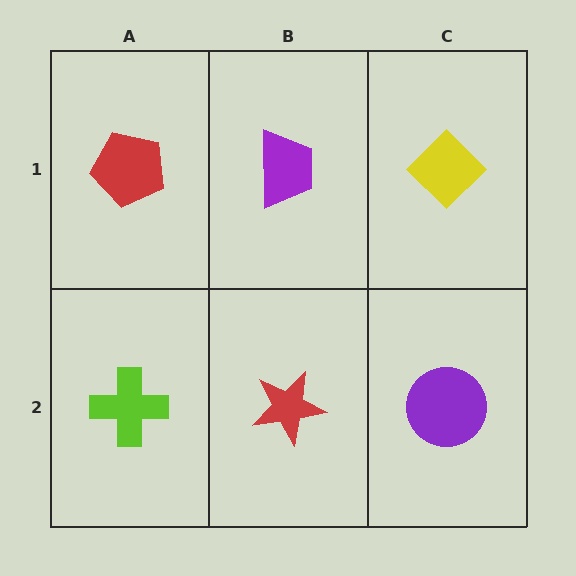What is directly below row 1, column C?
A purple circle.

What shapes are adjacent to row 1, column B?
A red star (row 2, column B), a red pentagon (row 1, column A), a yellow diamond (row 1, column C).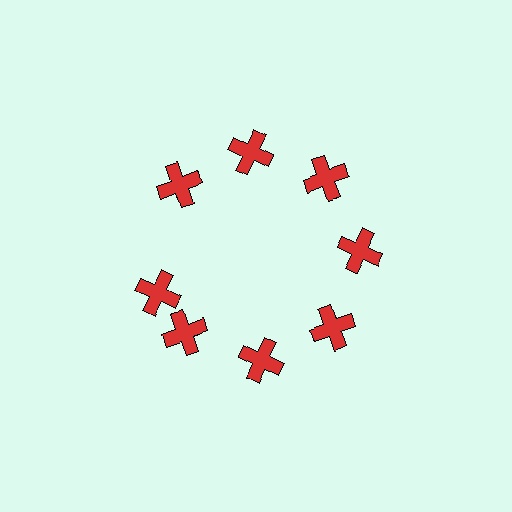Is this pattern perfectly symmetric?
No. The 8 red crosses are arranged in a ring, but one element near the 9 o'clock position is rotated out of alignment along the ring, breaking the 8-fold rotational symmetry.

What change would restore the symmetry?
The symmetry would be restored by rotating it back into even spacing with its neighbors so that all 8 crosses sit at equal angles and equal distance from the center.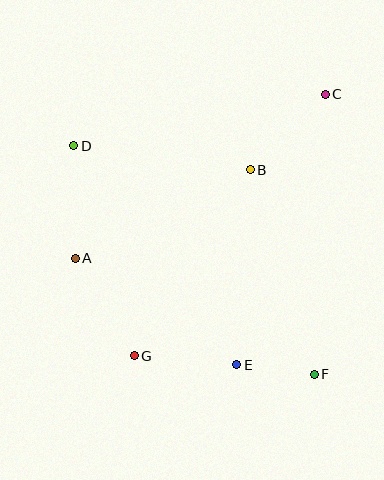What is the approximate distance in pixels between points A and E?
The distance between A and E is approximately 193 pixels.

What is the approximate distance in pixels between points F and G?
The distance between F and G is approximately 181 pixels.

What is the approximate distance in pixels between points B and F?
The distance between B and F is approximately 214 pixels.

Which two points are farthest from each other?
Points D and F are farthest from each other.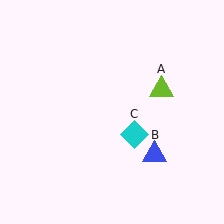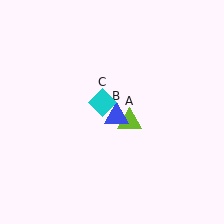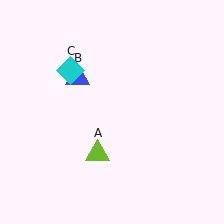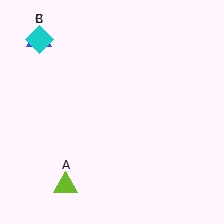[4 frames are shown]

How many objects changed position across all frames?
3 objects changed position: lime triangle (object A), blue triangle (object B), cyan diamond (object C).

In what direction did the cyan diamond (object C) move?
The cyan diamond (object C) moved up and to the left.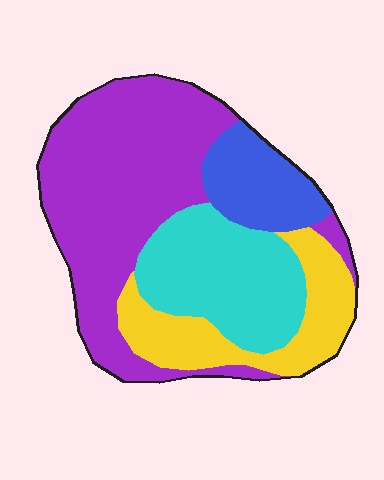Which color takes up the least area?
Blue, at roughly 10%.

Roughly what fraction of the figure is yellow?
Yellow takes up about one fifth (1/5) of the figure.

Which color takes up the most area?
Purple, at roughly 45%.